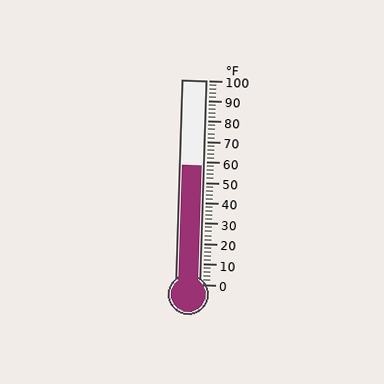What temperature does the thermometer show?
The thermometer shows approximately 58°F.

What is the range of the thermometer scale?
The thermometer scale ranges from 0°F to 100°F.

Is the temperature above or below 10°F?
The temperature is above 10°F.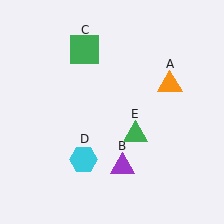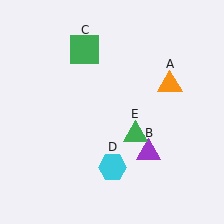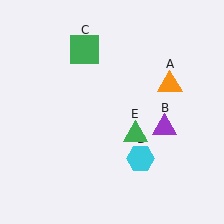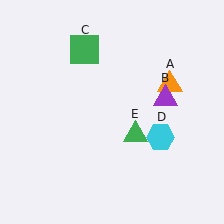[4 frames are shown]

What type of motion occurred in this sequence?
The purple triangle (object B), cyan hexagon (object D) rotated counterclockwise around the center of the scene.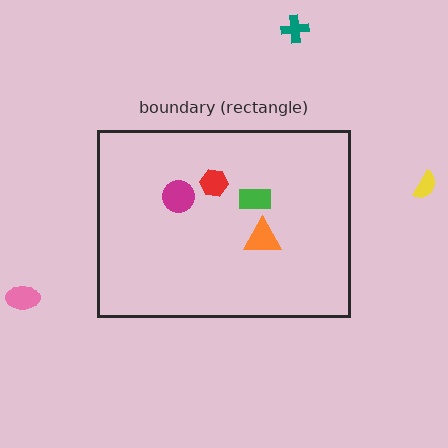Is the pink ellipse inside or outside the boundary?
Outside.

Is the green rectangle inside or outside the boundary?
Inside.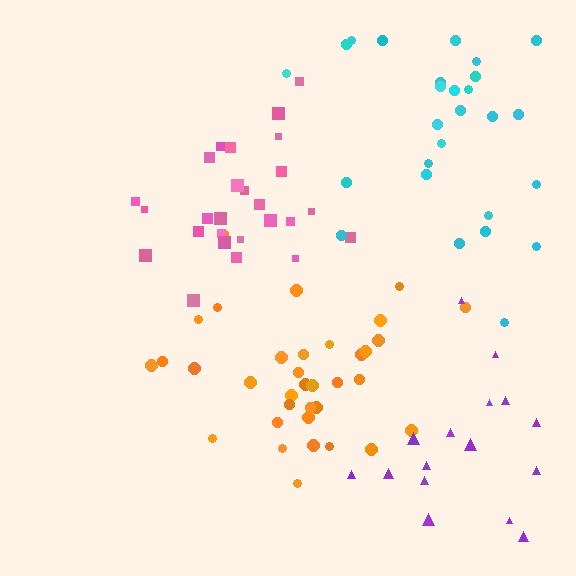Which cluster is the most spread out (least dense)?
Purple.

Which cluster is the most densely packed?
Orange.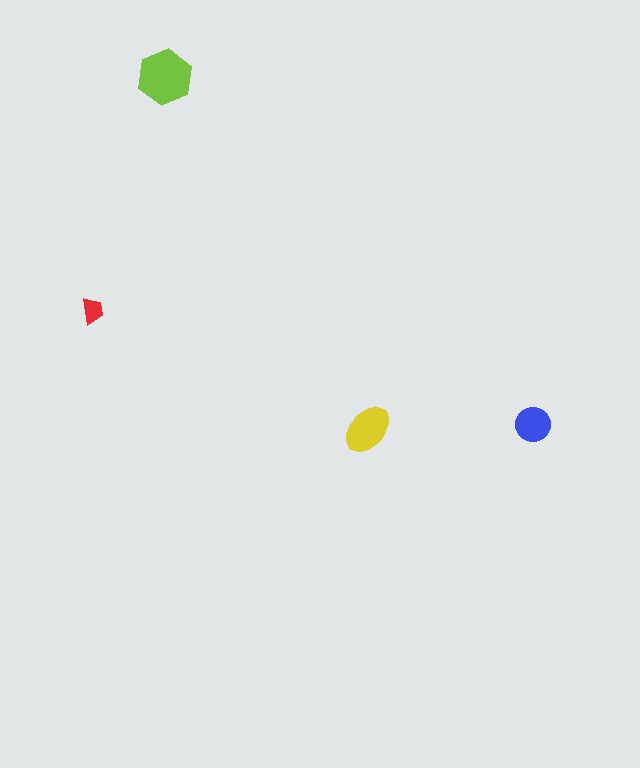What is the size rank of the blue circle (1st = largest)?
3rd.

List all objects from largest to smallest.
The lime hexagon, the yellow ellipse, the blue circle, the red trapezoid.